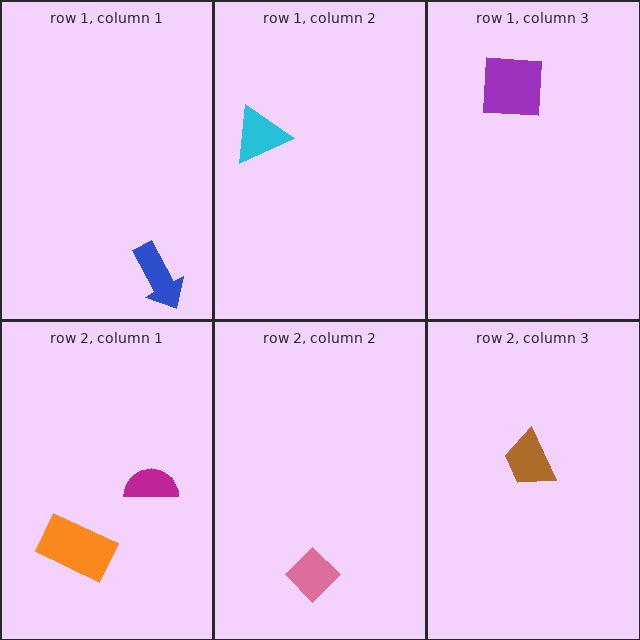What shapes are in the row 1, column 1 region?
The blue arrow.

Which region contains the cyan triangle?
The row 1, column 2 region.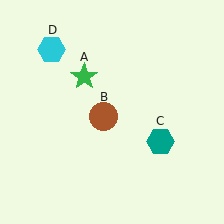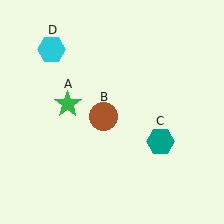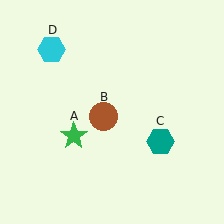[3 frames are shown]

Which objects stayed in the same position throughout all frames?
Brown circle (object B) and teal hexagon (object C) and cyan hexagon (object D) remained stationary.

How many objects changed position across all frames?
1 object changed position: green star (object A).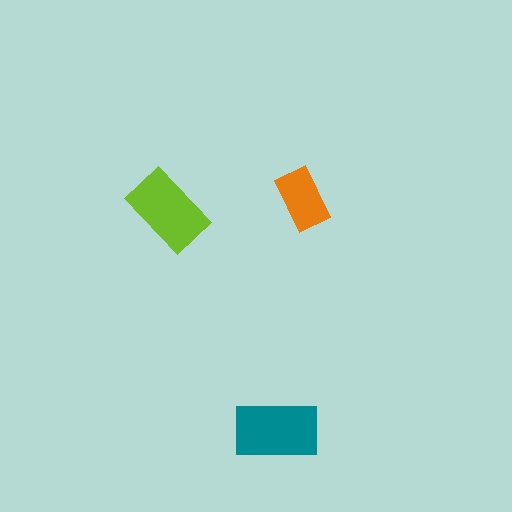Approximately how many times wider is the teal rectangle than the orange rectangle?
About 1.5 times wider.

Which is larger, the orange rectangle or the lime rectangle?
The lime one.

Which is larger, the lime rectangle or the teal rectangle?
The teal one.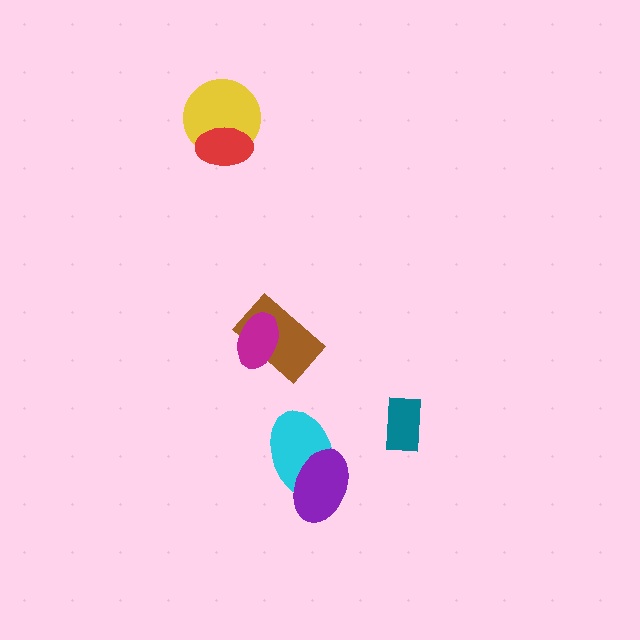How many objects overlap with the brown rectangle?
1 object overlaps with the brown rectangle.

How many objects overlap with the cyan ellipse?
1 object overlaps with the cyan ellipse.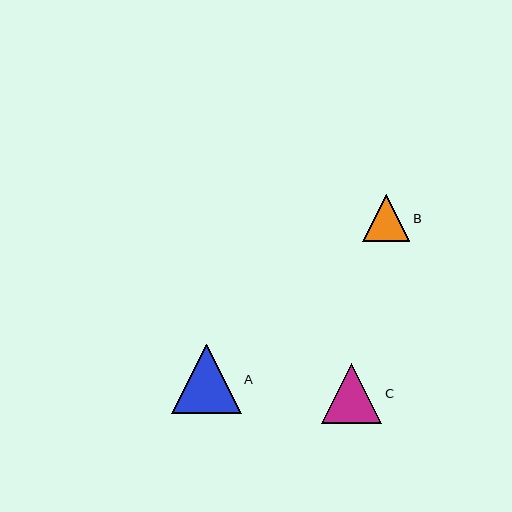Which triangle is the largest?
Triangle A is the largest with a size of approximately 69 pixels.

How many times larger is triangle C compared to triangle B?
Triangle C is approximately 1.3 times the size of triangle B.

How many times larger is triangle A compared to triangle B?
Triangle A is approximately 1.5 times the size of triangle B.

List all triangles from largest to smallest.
From largest to smallest: A, C, B.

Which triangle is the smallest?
Triangle B is the smallest with a size of approximately 47 pixels.